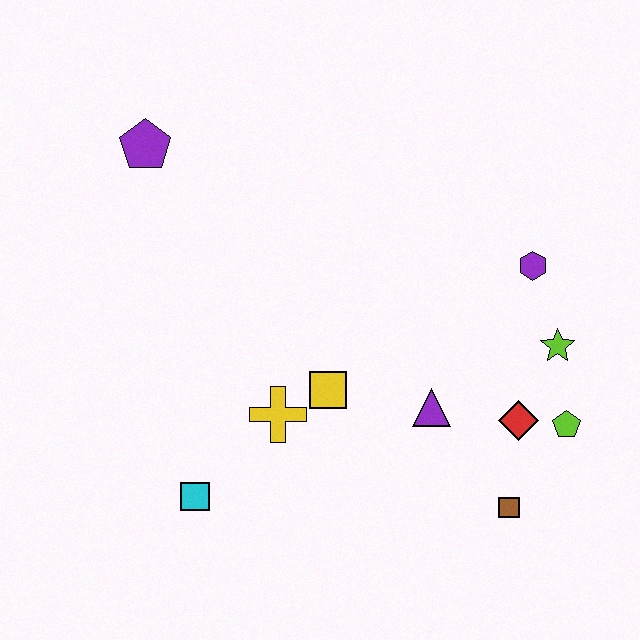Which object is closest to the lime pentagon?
The red diamond is closest to the lime pentagon.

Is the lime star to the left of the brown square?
No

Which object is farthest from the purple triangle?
The purple pentagon is farthest from the purple triangle.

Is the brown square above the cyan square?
No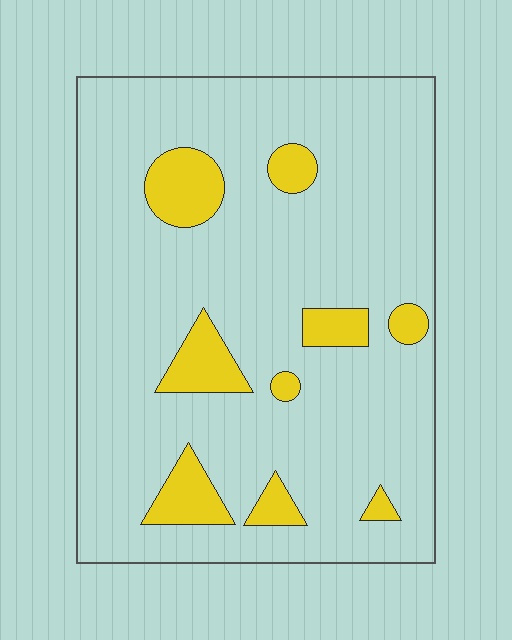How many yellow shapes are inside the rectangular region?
9.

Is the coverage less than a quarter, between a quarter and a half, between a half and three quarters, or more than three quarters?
Less than a quarter.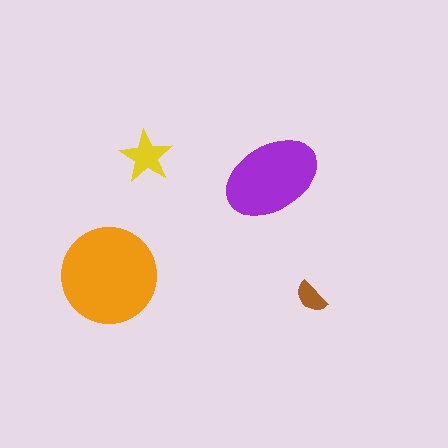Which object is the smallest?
The brown semicircle.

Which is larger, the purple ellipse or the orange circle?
The orange circle.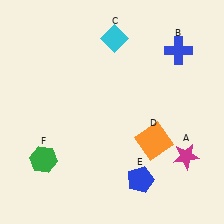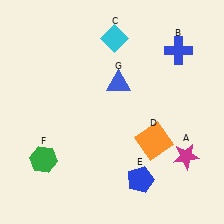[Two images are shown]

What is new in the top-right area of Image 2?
A blue triangle (G) was added in the top-right area of Image 2.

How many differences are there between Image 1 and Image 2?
There is 1 difference between the two images.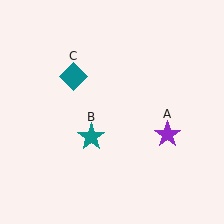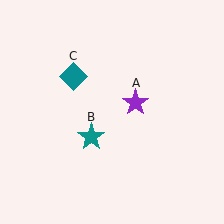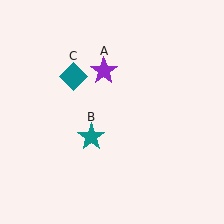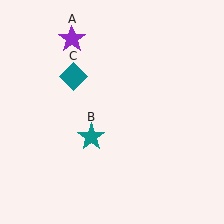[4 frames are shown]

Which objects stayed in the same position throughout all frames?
Teal star (object B) and teal diamond (object C) remained stationary.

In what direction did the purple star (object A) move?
The purple star (object A) moved up and to the left.